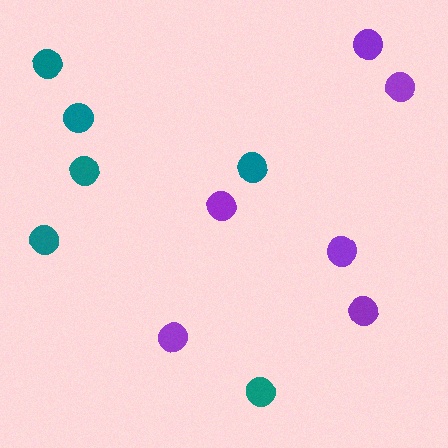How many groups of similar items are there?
There are 2 groups: one group of purple circles (6) and one group of teal circles (6).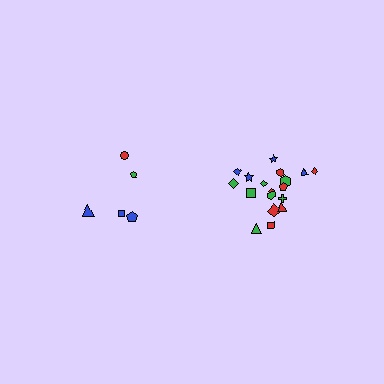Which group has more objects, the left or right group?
The right group.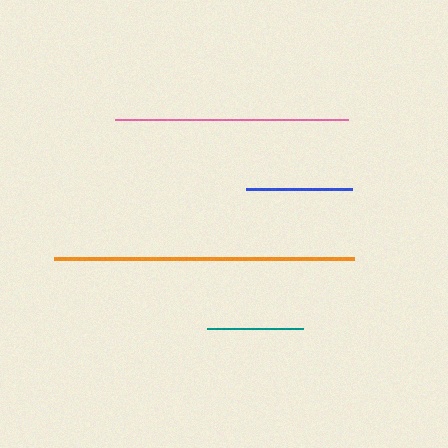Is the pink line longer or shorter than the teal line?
The pink line is longer than the teal line.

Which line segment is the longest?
The orange line is the longest at approximately 300 pixels.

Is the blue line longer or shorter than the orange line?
The orange line is longer than the blue line.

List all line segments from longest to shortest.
From longest to shortest: orange, pink, blue, teal.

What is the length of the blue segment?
The blue segment is approximately 106 pixels long.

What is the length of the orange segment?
The orange segment is approximately 300 pixels long.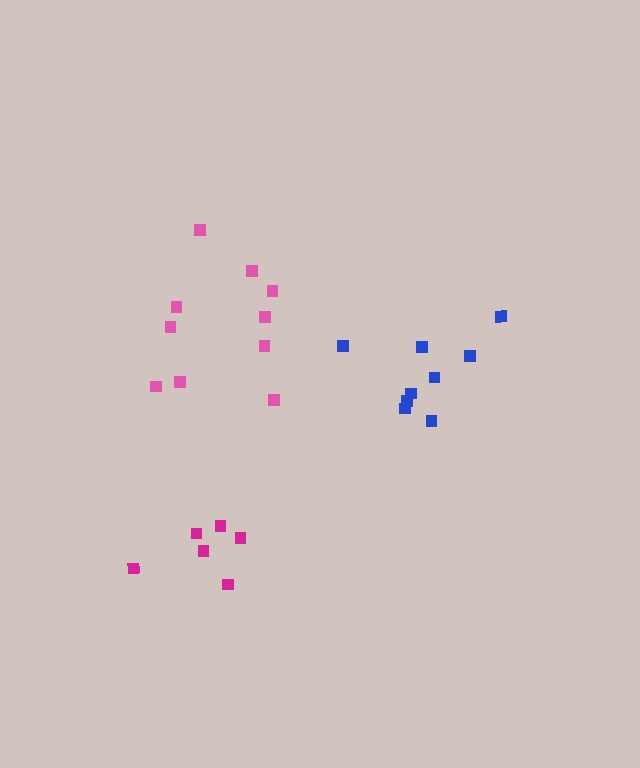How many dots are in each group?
Group 1: 10 dots, Group 2: 9 dots, Group 3: 6 dots (25 total).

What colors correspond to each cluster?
The clusters are colored: pink, blue, magenta.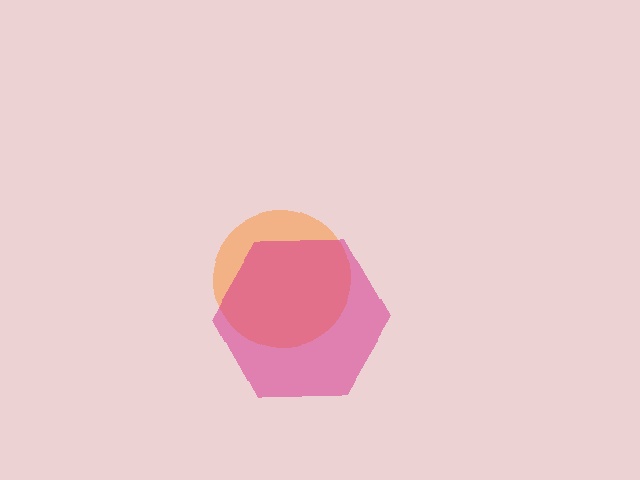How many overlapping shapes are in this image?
There are 2 overlapping shapes in the image.